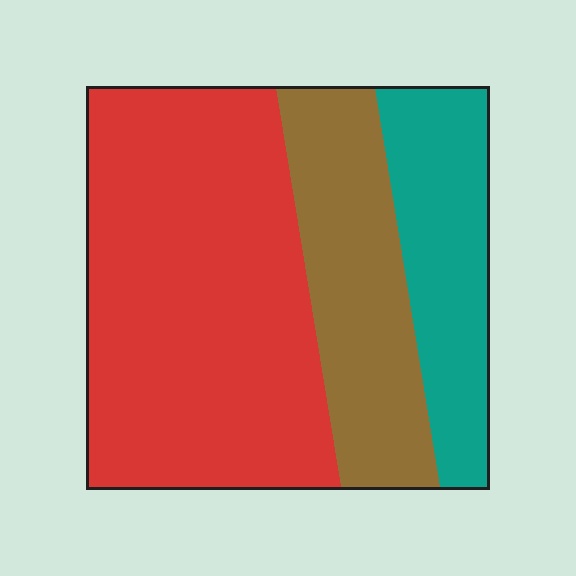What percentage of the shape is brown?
Brown covers 24% of the shape.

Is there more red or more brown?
Red.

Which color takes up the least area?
Teal, at roughly 20%.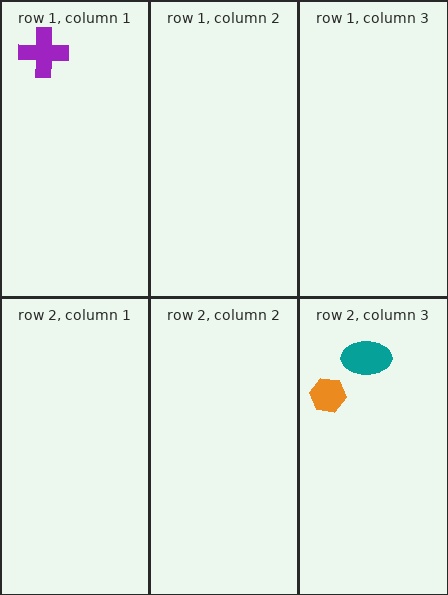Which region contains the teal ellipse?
The row 2, column 3 region.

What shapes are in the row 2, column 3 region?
The orange hexagon, the teal ellipse.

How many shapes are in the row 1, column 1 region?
1.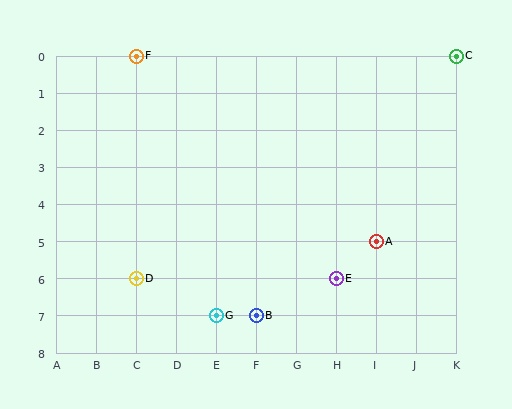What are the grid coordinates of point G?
Point G is at grid coordinates (E, 7).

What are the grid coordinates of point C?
Point C is at grid coordinates (K, 0).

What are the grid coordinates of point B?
Point B is at grid coordinates (F, 7).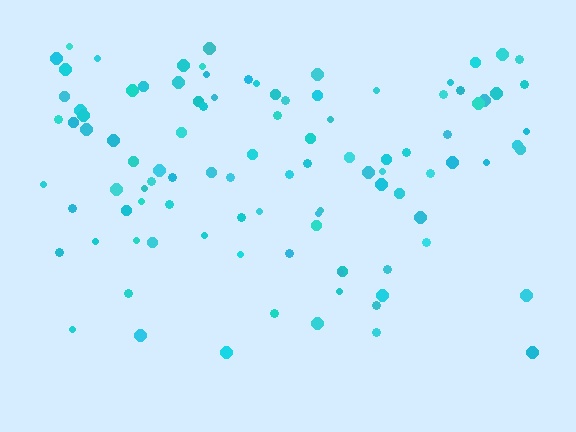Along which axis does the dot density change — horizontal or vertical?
Vertical.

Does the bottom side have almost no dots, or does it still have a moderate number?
Still a moderate number, just noticeably fewer than the top.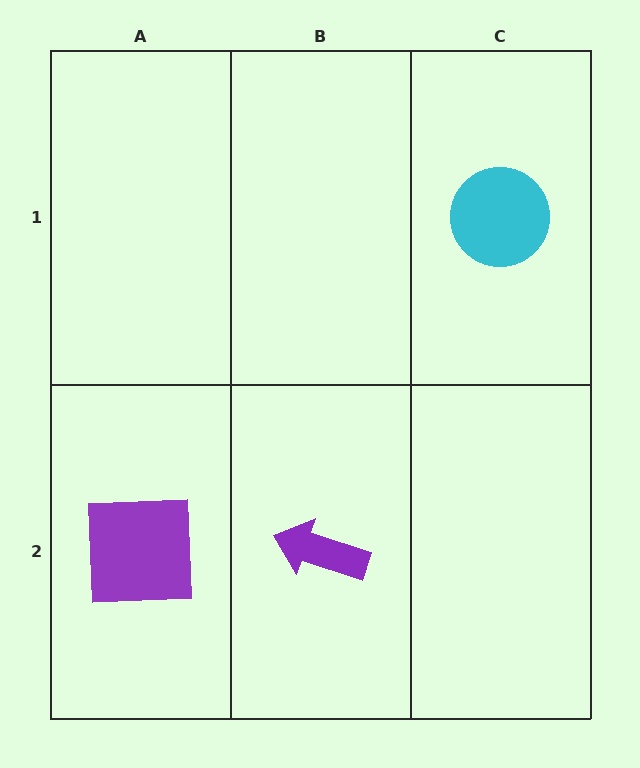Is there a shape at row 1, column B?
No, that cell is empty.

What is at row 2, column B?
A purple arrow.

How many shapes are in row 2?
2 shapes.